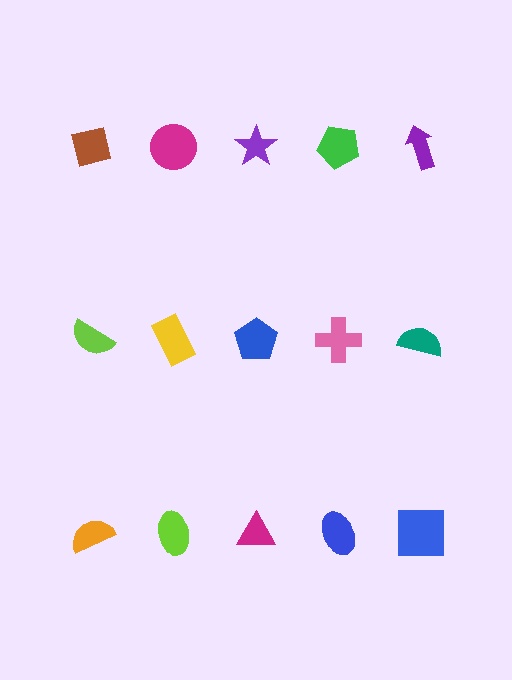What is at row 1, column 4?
A green pentagon.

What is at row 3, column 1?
An orange semicircle.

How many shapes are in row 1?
5 shapes.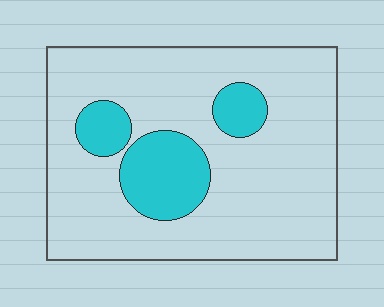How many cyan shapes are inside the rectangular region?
3.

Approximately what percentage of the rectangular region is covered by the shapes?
Approximately 20%.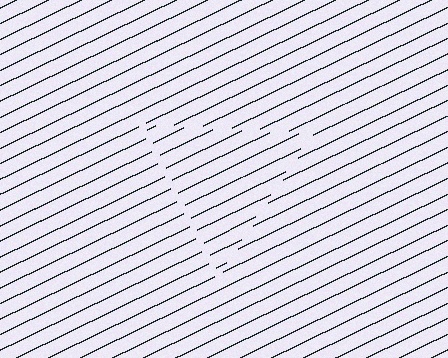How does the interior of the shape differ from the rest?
The interior of the shape contains the same grating, shifted by half a period — the contour is defined by the phase discontinuity where line-ends from the inner and outer gratings abut.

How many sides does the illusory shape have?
3 sides — the line-ends trace a triangle.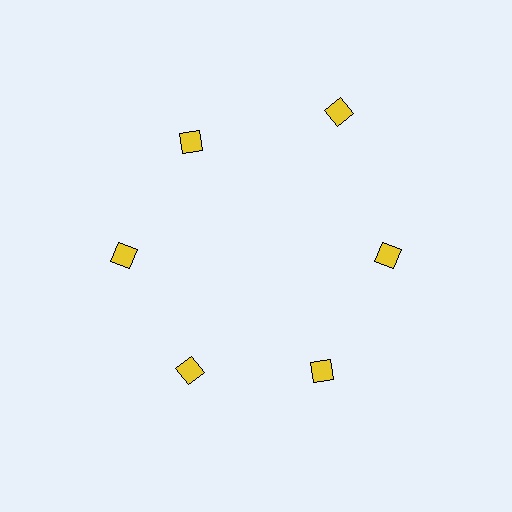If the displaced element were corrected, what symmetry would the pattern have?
It would have 6-fold rotational symmetry — the pattern would map onto itself every 60 degrees.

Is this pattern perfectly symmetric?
No. The 6 yellow diamonds are arranged in a ring, but one element near the 1 o'clock position is pushed outward from the center, breaking the 6-fold rotational symmetry.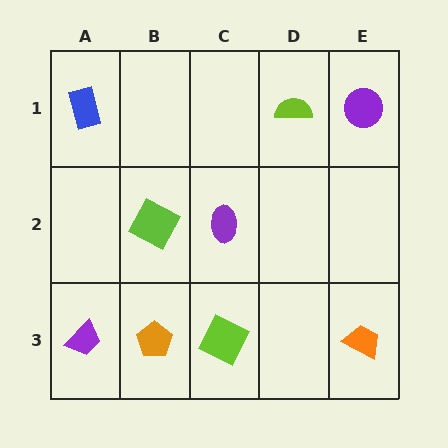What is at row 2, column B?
A lime square.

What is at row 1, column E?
A purple circle.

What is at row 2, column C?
A purple ellipse.